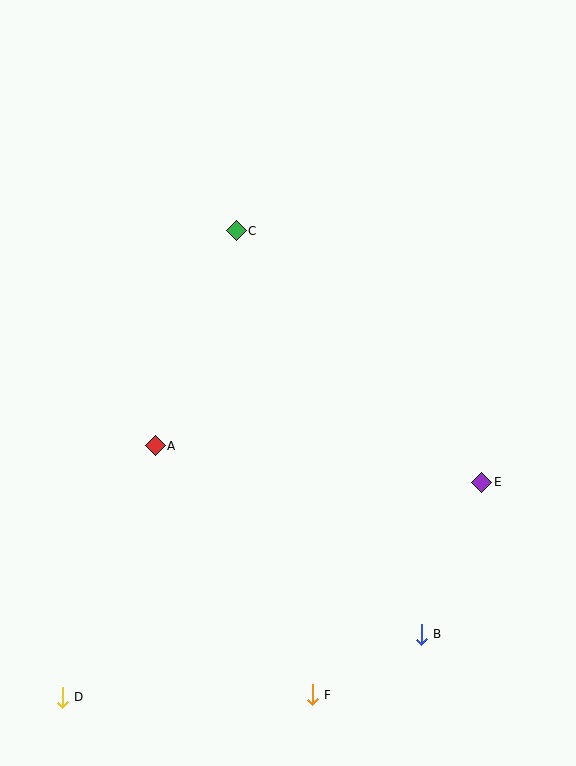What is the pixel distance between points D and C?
The distance between D and C is 498 pixels.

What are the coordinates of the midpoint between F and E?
The midpoint between F and E is at (397, 589).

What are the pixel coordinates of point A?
Point A is at (155, 446).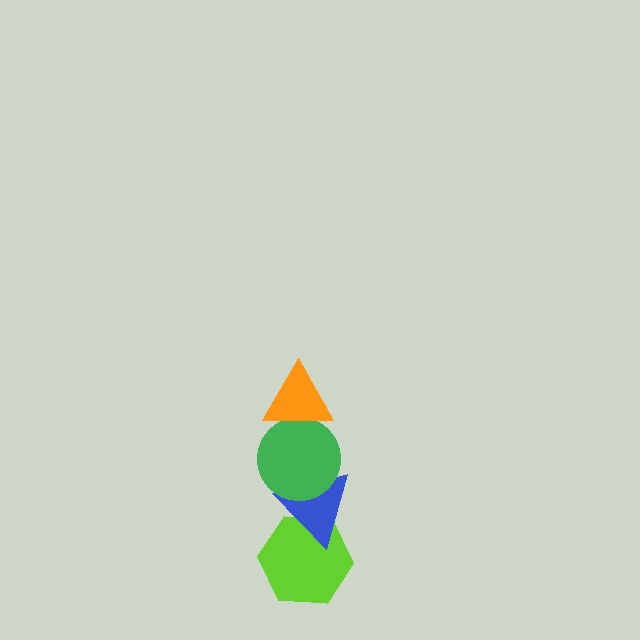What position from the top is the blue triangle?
The blue triangle is 3rd from the top.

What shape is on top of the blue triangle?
The green circle is on top of the blue triangle.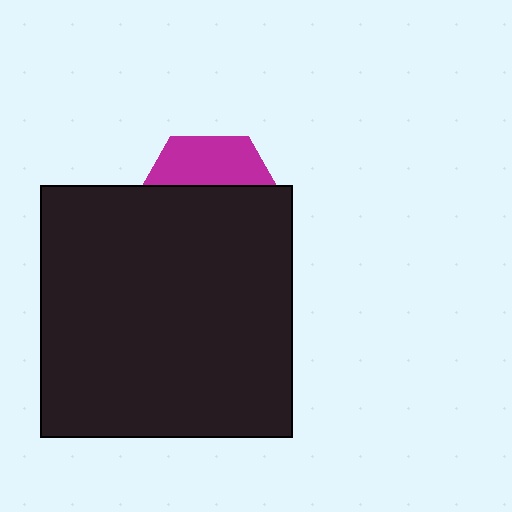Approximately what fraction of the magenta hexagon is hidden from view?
Roughly 66% of the magenta hexagon is hidden behind the black square.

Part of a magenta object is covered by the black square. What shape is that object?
It is a hexagon.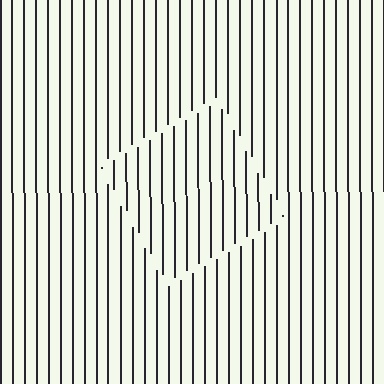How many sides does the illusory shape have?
4 sides — the line-ends trace a square.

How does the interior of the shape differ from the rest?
The interior of the shape contains the same grating, shifted by half a period — the contour is defined by the phase discontinuity where line-ends from the inner and outer gratings abut.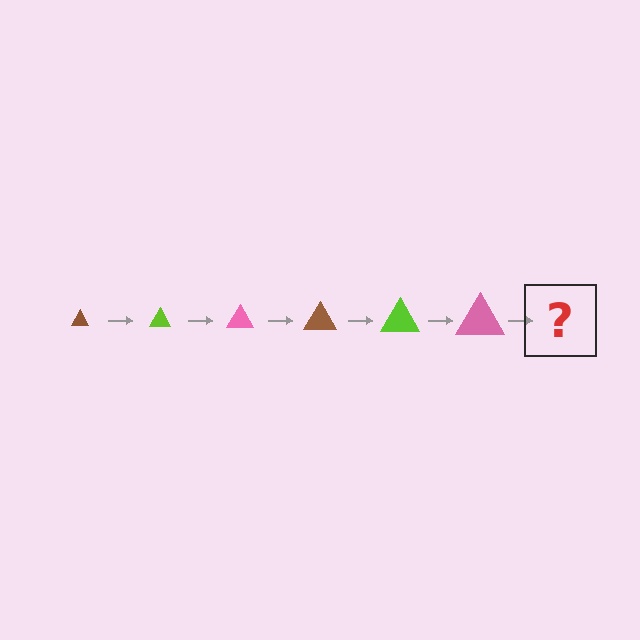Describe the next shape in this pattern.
It should be a brown triangle, larger than the previous one.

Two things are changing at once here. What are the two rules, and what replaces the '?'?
The two rules are that the triangle grows larger each step and the color cycles through brown, lime, and pink. The '?' should be a brown triangle, larger than the previous one.